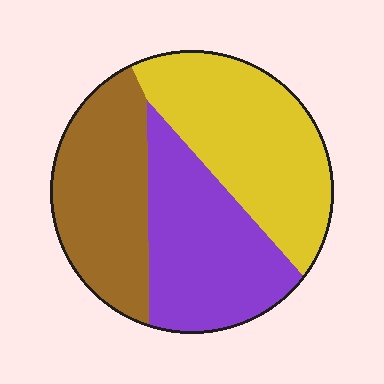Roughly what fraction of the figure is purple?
Purple takes up about one third (1/3) of the figure.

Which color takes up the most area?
Yellow, at roughly 35%.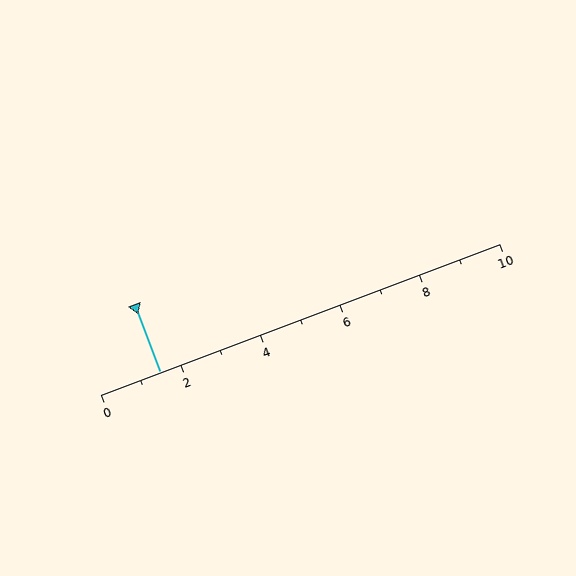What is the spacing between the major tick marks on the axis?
The major ticks are spaced 2 apart.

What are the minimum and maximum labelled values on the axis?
The axis runs from 0 to 10.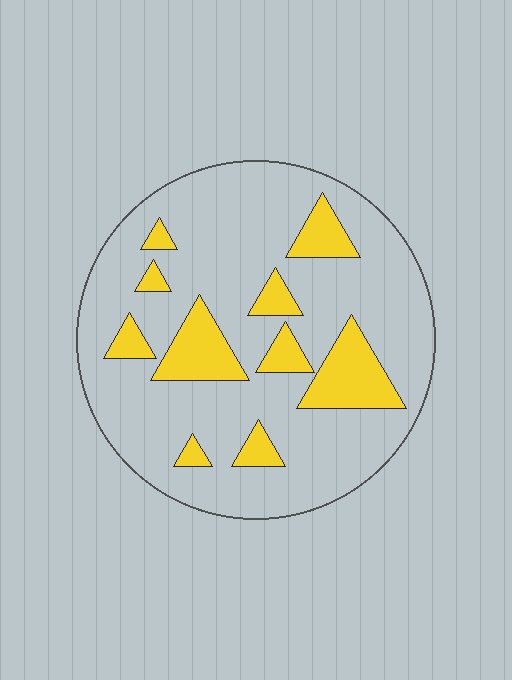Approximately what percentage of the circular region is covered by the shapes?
Approximately 20%.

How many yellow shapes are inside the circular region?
10.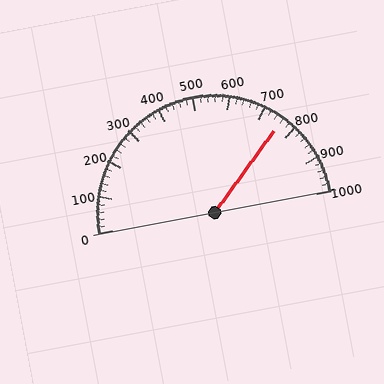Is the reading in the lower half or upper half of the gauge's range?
The reading is in the upper half of the range (0 to 1000).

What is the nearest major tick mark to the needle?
The nearest major tick mark is 800.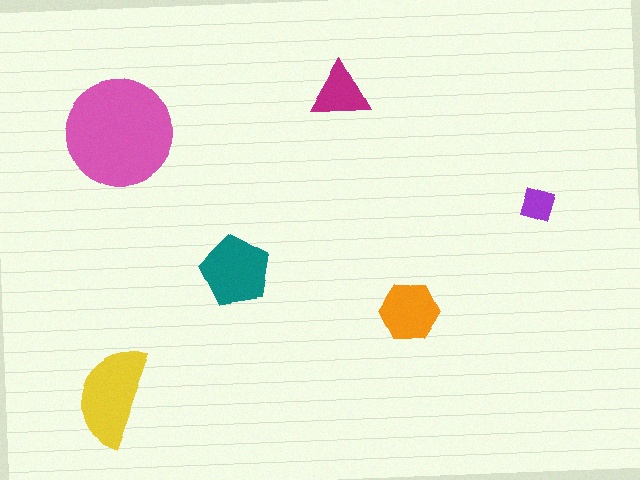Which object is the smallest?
The purple diamond.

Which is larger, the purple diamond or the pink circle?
The pink circle.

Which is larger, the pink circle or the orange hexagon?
The pink circle.